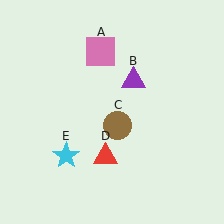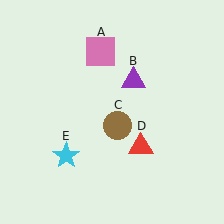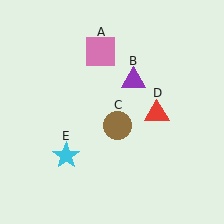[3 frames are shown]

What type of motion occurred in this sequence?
The red triangle (object D) rotated counterclockwise around the center of the scene.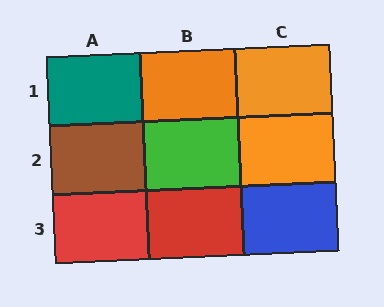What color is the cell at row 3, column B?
Red.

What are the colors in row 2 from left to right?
Brown, green, orange.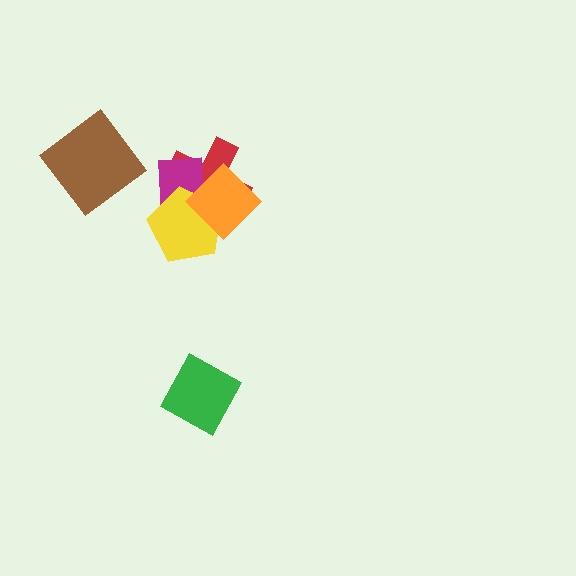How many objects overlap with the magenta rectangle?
3 objects overlap with the magenta rectangle.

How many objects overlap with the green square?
0 objects overlap with the green square.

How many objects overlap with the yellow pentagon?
3 objects overlap with the yellow pentagon.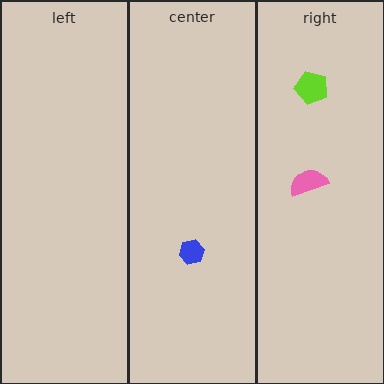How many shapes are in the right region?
2.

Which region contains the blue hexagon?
The center region.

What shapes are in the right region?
The lime pentagon, the pink semicircle.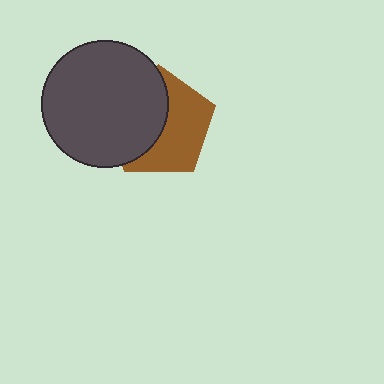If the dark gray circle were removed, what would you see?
You would see the complete brown pentagon.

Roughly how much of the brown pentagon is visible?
About half of it is visible (roughly 51%).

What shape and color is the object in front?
The object in front is a dark gray circle.